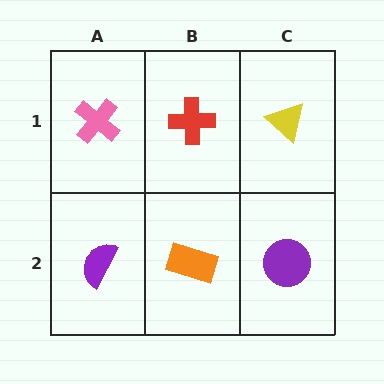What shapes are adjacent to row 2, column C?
A yellow triangle (row 1, column C), an orange rectangle (row 2, column B).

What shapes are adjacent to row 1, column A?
A purple semicircle (row 2, column A), a red cross (row 1, column B).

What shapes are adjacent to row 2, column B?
A red cross (row 1, column B), a purple semicircle (row 2, column A), a purple circle (row 2, column C).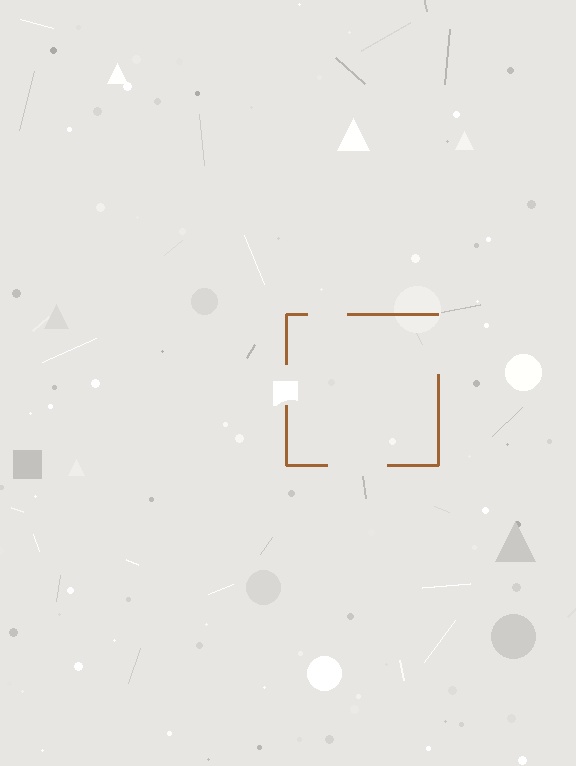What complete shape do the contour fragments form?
The contour fragments form a square.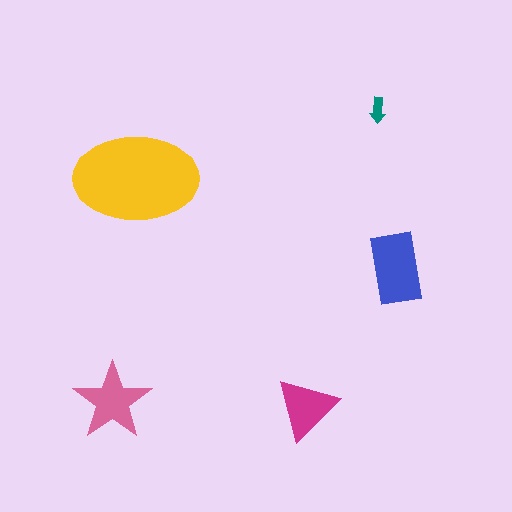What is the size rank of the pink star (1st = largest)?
3rd.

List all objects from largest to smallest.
The yellow ellipse, the blue rectangle, the pink star, the magenta triangle, the teal arrow.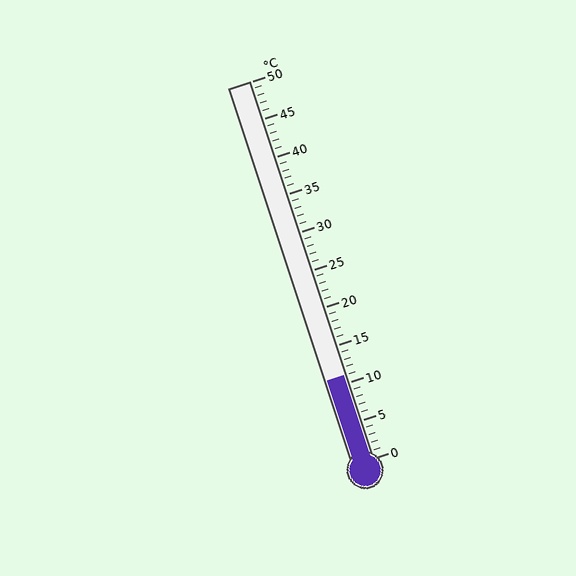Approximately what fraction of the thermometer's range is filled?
The thermometer is filled to approximately 20% of its range.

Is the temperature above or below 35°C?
The temperature is below 35°C.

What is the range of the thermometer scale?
The thermometer scale ranges from 0°C to 50°C.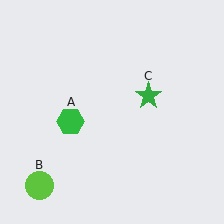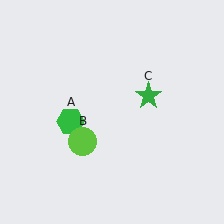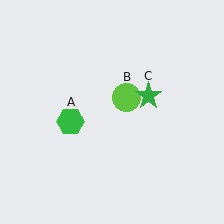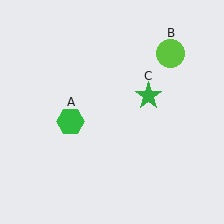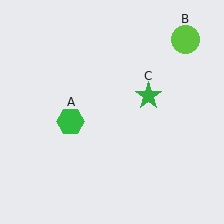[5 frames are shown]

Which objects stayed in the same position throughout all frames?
Green hexagon (object A) and green star (object C) remained stationary.